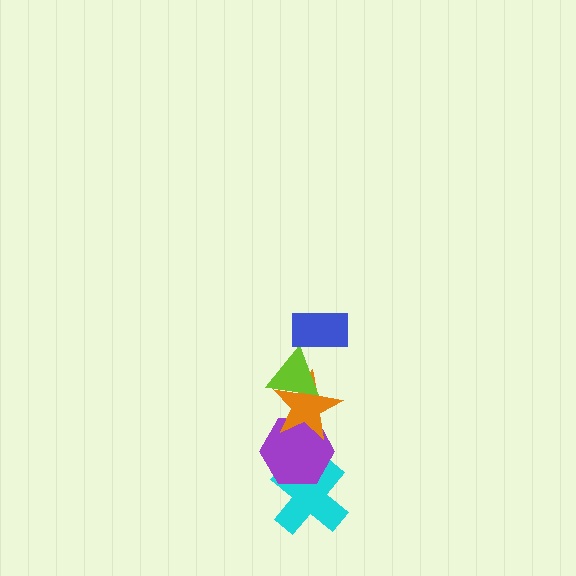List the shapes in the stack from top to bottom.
From top to bottom: the blue rectangle, the lime triangle, the orange star, the purple hexagon, the cyan cross.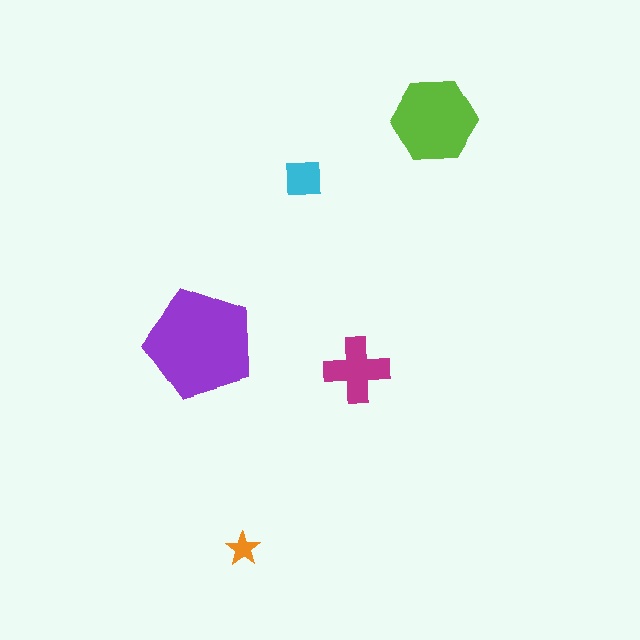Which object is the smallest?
The orange star.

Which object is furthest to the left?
The purple pentagon is leftmost.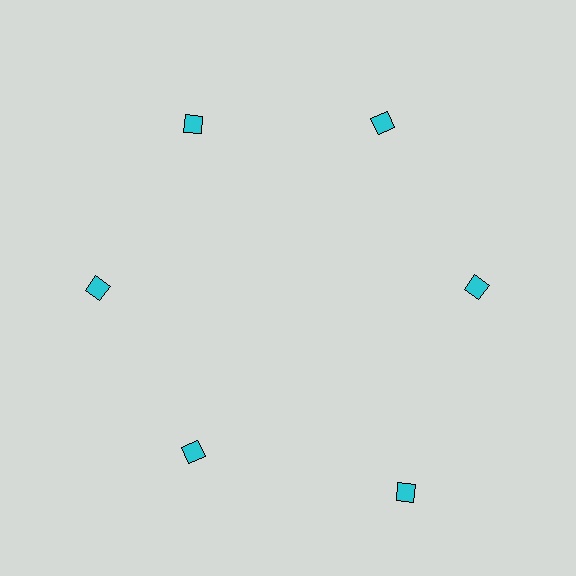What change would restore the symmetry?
The symmetry would be restored by moving it inward, back onto the ring so that all 6 diamonds sit at equal angles and equal distance from the center.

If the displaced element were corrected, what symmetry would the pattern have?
It would have 6-fold rotational symmetry — the pattern would map onto itself every 60 degrees.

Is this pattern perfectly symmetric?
No. The 6 cyan diamonds are arranged in a ring, but one element near the 5 o'clock position is pushed outward from the center, breaking the 6-fold rotational symmetry.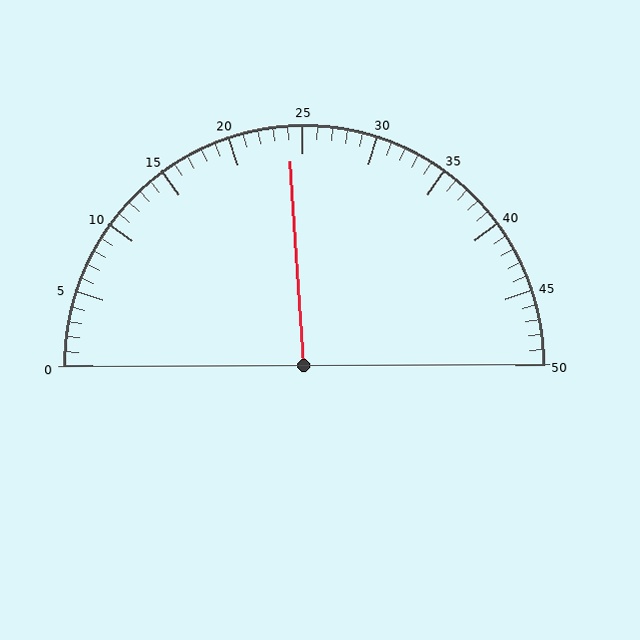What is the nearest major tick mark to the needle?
The nearest major tick mark is 25.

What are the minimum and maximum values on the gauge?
The gauge ranges from 0 to 50.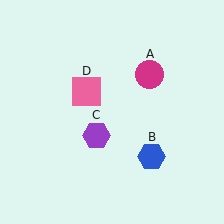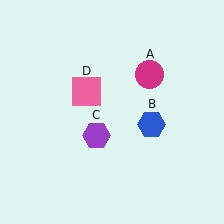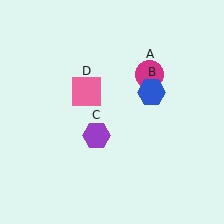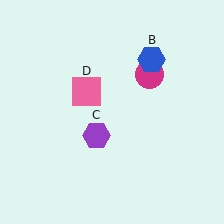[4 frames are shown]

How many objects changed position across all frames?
1 object changed position: blue hexagon (object B).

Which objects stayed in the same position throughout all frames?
Magenta circle (object A) and purple hexagon (object C) and pink square (object D) remained stationary.